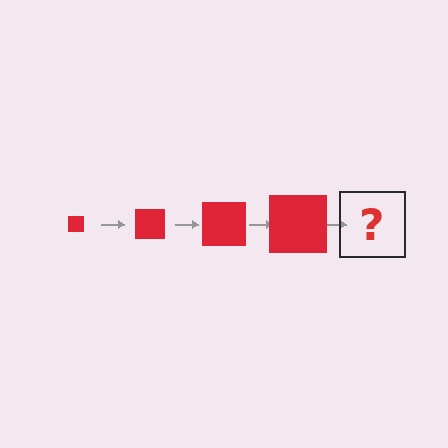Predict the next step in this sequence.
The next step is a red square, larger than the previous one.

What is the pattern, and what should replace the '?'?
The pattern is that the square gets progressively larger each step. The '?' should be a red square, larger than the previous one.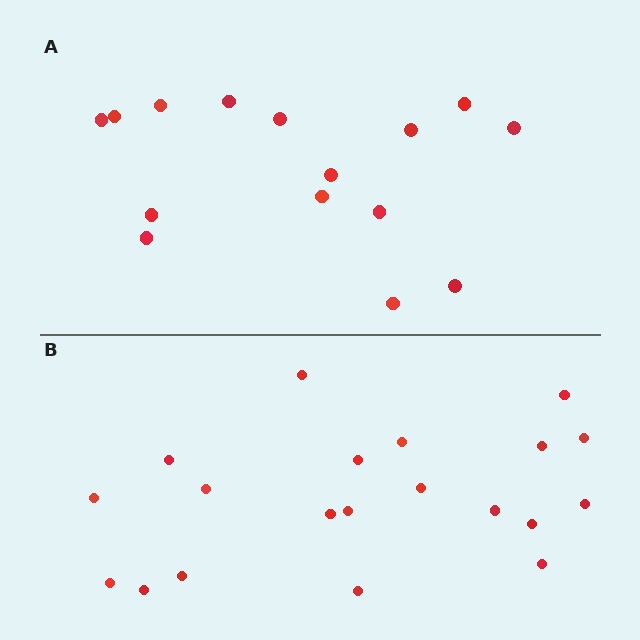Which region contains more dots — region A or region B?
Region B (the bottom region) has more dots.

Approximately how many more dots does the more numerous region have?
Region B has about 5 more dots than region A.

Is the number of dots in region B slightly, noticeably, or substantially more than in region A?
Region B has noticeably more, but not dramatically so. The ratio is roughly 1.3 to 1.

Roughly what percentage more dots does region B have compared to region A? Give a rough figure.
About 35% more.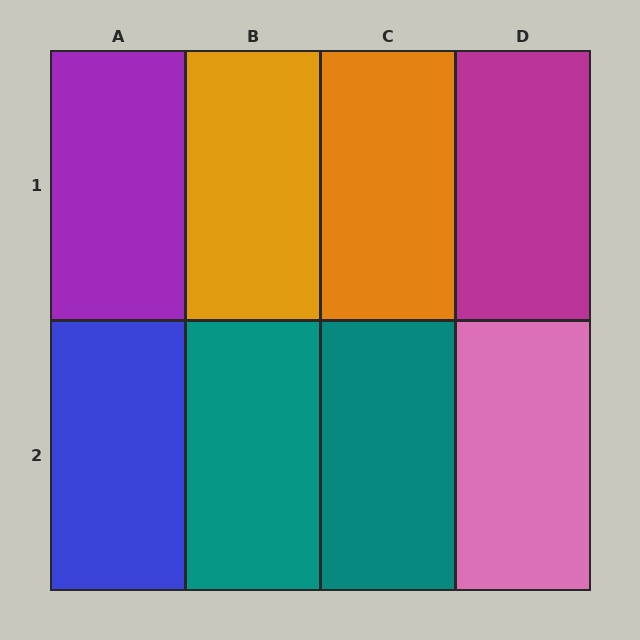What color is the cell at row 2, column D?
Pink.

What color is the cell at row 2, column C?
Teal.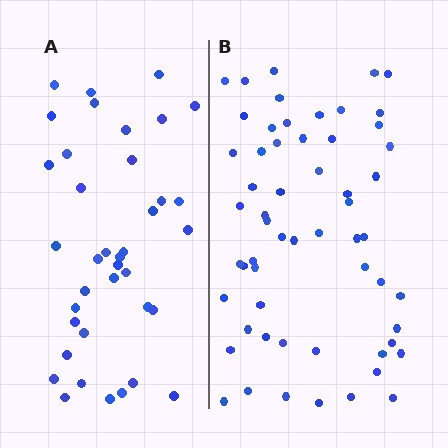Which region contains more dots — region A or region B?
Region B (the right region) has more dots.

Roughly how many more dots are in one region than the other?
Region B has approximately 20 more dots than region A.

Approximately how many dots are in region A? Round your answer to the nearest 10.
About 40 dots. (The exact count is 38, which rounds to 40.)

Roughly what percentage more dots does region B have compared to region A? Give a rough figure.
About 55% more.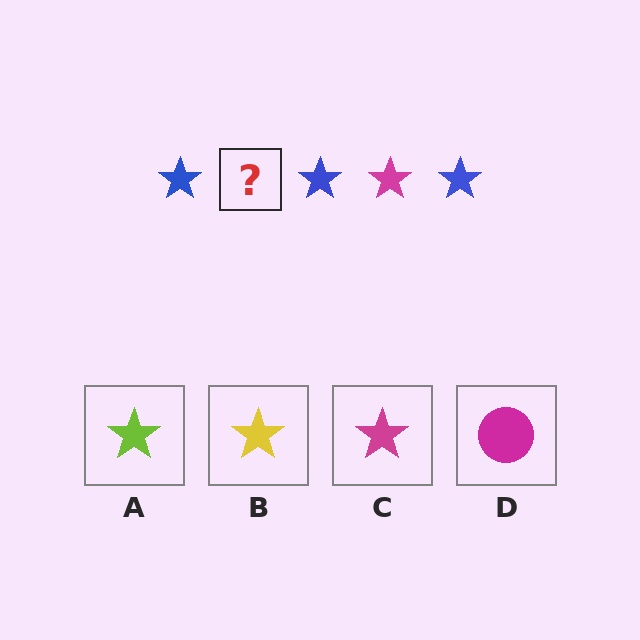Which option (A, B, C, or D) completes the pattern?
C.